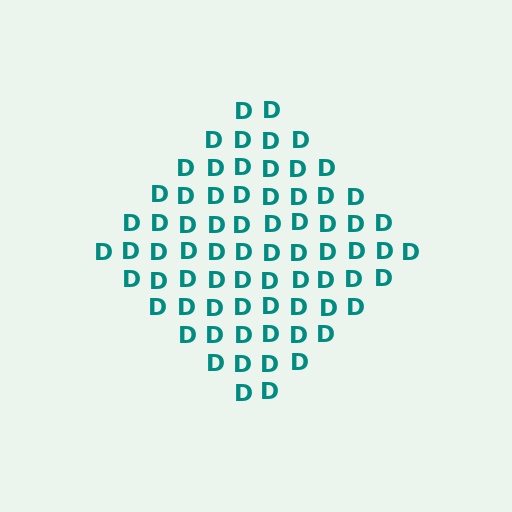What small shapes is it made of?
It is made of small letter D's.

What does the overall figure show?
The overall figure shows a diamond.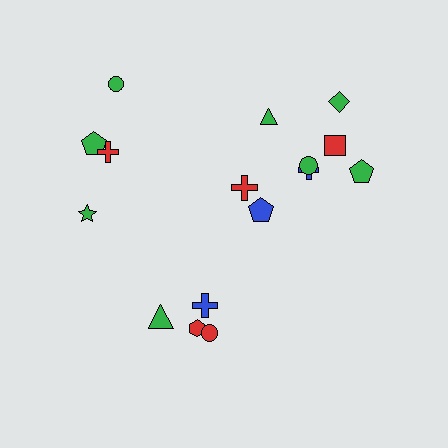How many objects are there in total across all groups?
There are 16 objects.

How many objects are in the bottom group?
There are 4 objects.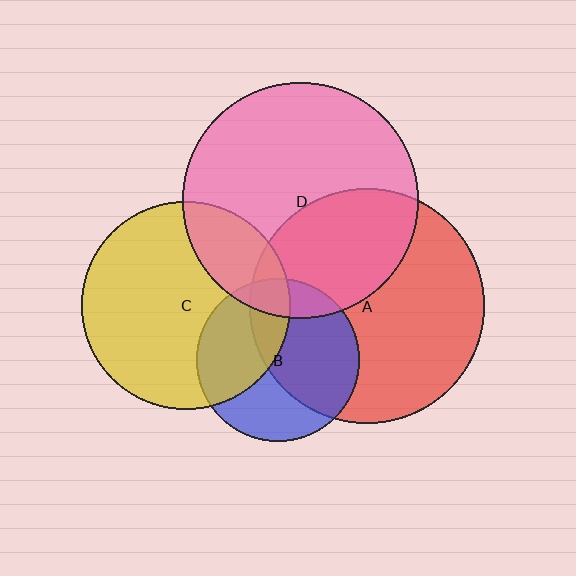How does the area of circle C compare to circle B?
Approximately 1.6 times.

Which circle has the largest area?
Circle D (pink).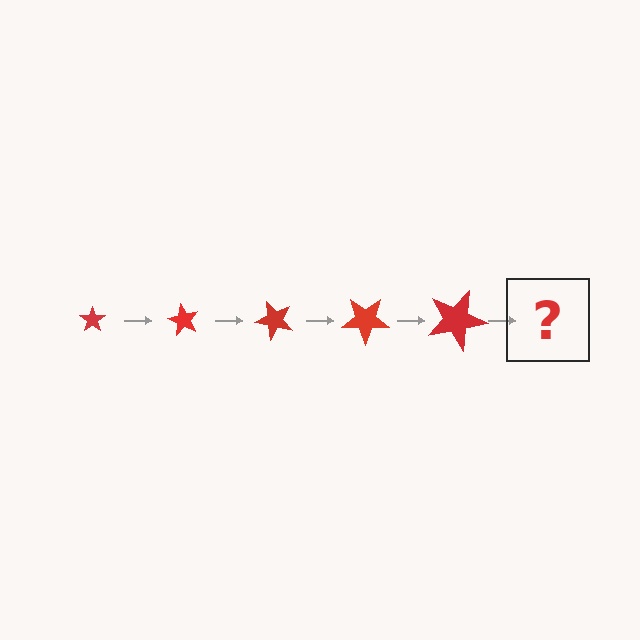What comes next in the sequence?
The next element should be a star, larger than the previous one and rotated 300 degrees from the start.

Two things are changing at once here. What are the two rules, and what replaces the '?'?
The two rules are that the star grows larger each step and it rotates 60 degrees each step. The '?' should be a star, larger than the previous one and rotated 300 degrees from the start.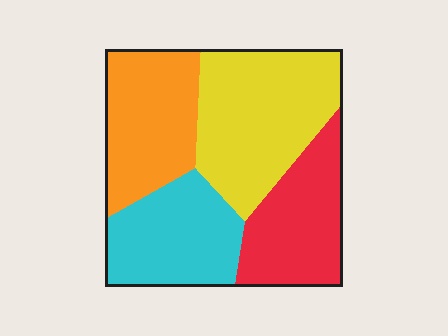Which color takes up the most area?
Yellow, at roughly 30%.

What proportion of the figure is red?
Red takes up less than a quarter of the figure.